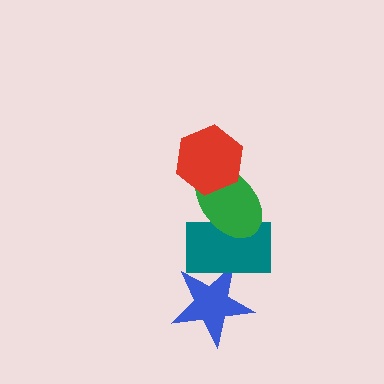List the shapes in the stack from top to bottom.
From top to bottom: the red hexagon, the green ellipse, the teal rectangle, the blue star.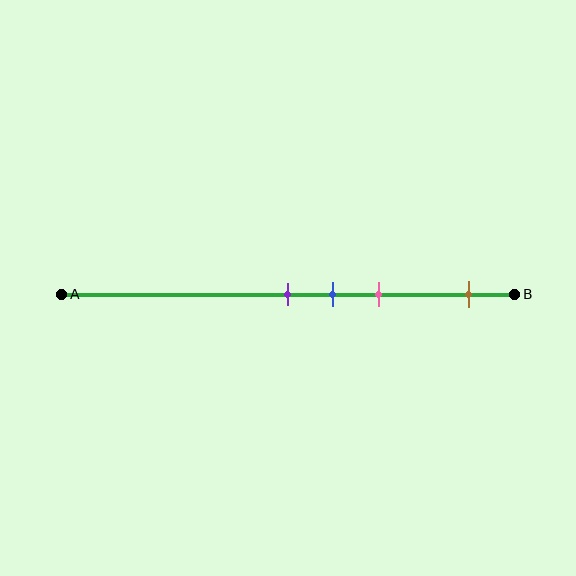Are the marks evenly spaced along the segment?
No, the marks are not evenly spaced.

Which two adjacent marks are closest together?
The purple and blue marks are the closest adjacent pair.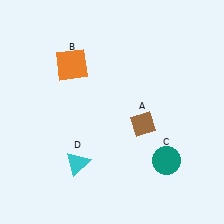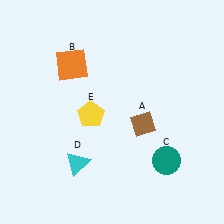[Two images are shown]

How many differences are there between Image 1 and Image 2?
There is 1 difference between the two images.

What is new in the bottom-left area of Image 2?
A yellow pentagon (E) was added in the bottom-left area of Image 2.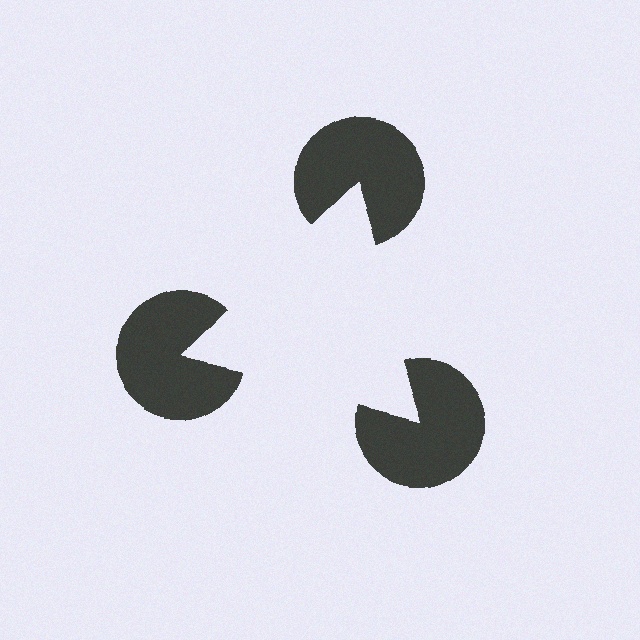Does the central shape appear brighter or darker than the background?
It typically appears slightly brighter than the background, even though no actual brightness change is drawn.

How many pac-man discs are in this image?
There are 3 — one at each vertex of the illusory triangle.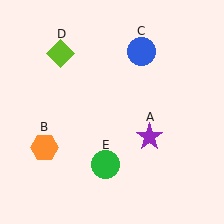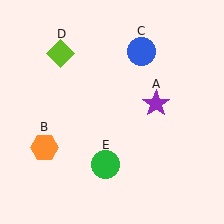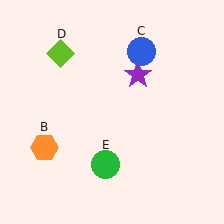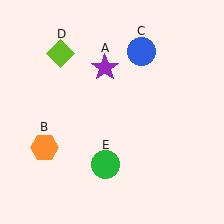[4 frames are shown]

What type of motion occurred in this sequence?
The purple star (object A) rotated counterclockwise around the center of the scene.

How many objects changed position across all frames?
1 object changed position: purple star (object A).